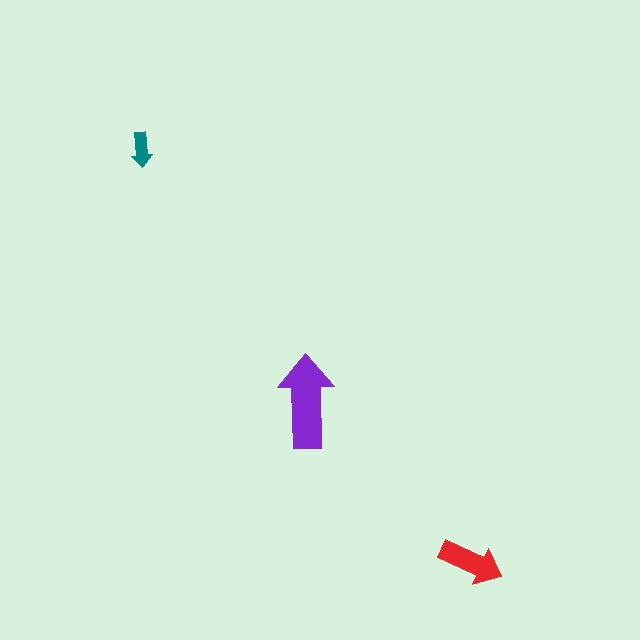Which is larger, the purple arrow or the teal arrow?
The purple one.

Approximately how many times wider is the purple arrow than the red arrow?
About 1.5 times wider.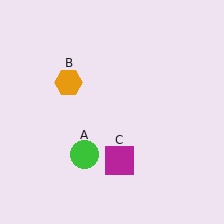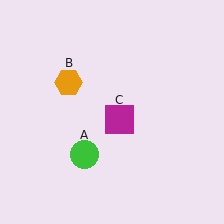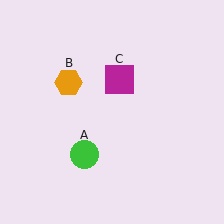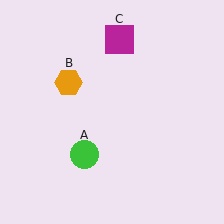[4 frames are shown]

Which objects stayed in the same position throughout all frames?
Green circle (object A) and orange hexagon (object B) remained stationary.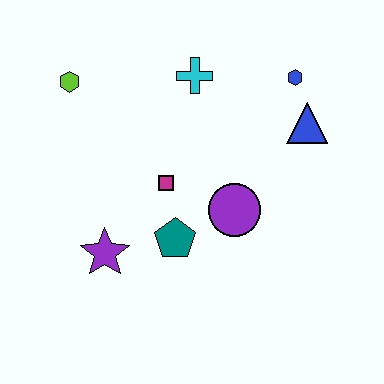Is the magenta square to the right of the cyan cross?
No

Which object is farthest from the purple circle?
The lime hexagon is farthest from the purple circle.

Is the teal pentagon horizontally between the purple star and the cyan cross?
Yes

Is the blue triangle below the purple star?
No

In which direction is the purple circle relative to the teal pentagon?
The purple circle is to the right of the teal pentagon.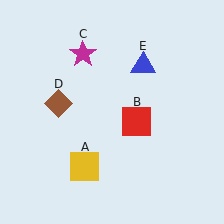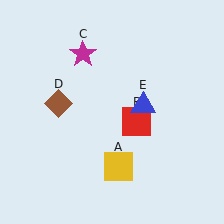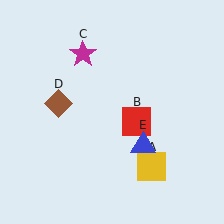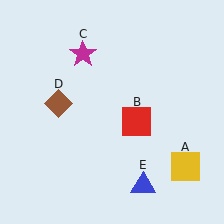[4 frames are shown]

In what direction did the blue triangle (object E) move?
The blue triangle (object E) moved down.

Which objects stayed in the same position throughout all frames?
Red square (object B) and magenta star (object C) and brown diamond (object D) remained stationary.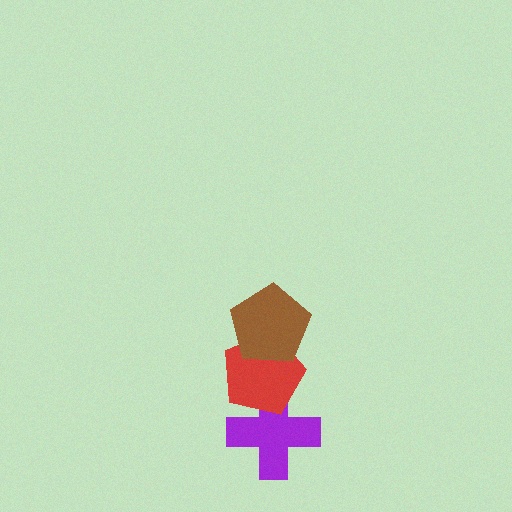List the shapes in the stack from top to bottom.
From top to bottom: the brown pentagon, the red pentagon, the purple cross.